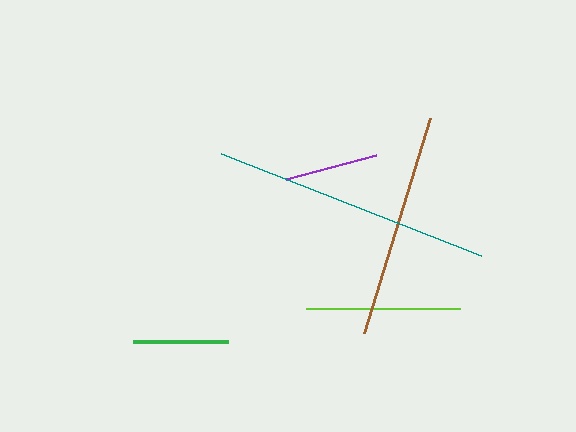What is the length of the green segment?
The green segment is approximately 95 pixels long.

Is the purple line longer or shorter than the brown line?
The brown line is longer than the purple line.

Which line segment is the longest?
The teal line is the longest at approximately 279 pixels.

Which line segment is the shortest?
The purple line is the shortest at approximately 94 pixels.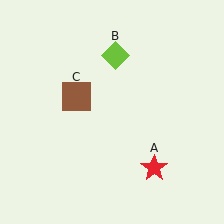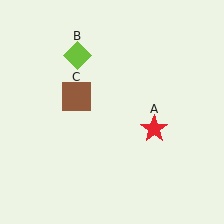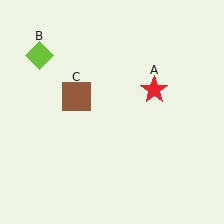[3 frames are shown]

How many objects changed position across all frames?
2 objects changed position: red star (object A), lime diamond (object B).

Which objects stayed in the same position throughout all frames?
Brown square (object C) remained stationary.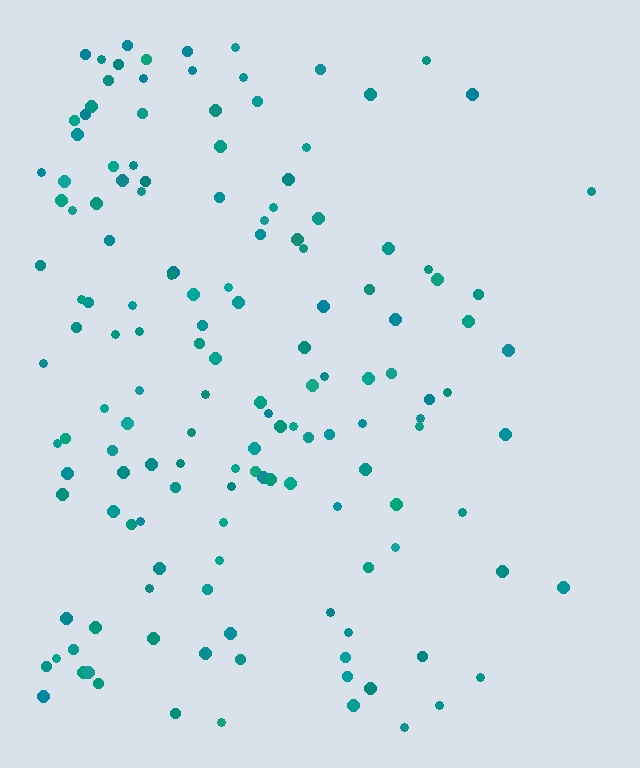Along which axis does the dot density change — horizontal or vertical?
Horizontal.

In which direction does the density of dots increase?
From right to left, with the left side densest.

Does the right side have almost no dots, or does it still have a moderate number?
Still a moderate number, just noticeably fewer than the left.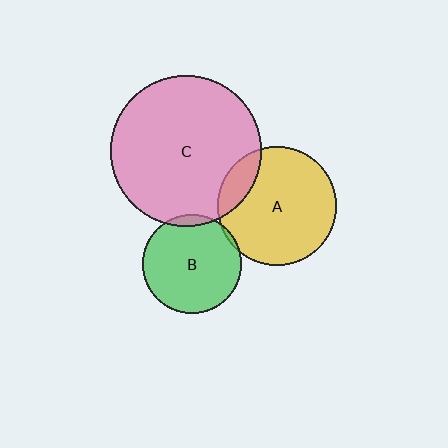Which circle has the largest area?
Circle C (pink).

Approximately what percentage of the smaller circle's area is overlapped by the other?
Approximately 5%.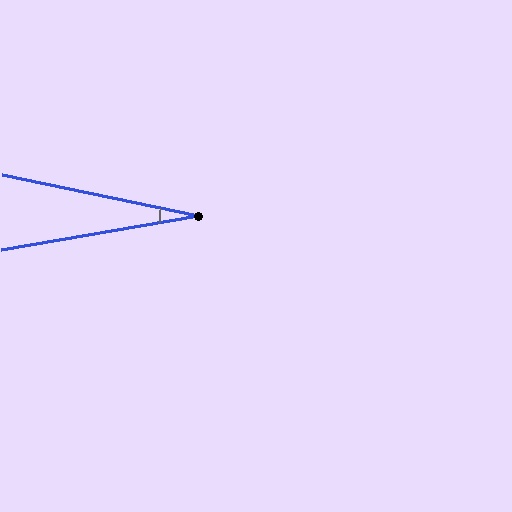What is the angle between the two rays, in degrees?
Approximately 22 degrees.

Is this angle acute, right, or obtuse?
It is acute.